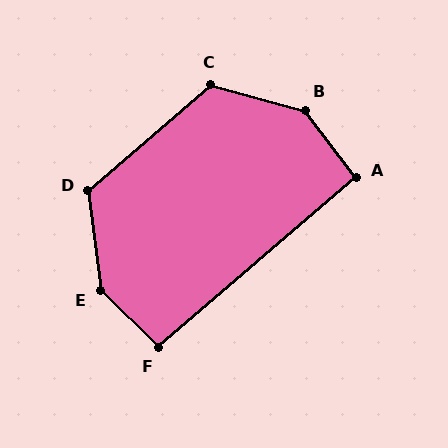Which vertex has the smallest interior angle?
A, at approximately 94 degrees.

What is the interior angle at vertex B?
Approximately 142 degrees (obtuse).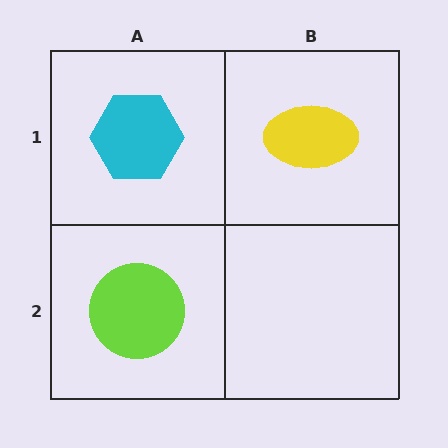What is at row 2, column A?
A lime circle.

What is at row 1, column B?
A yellow ellipse.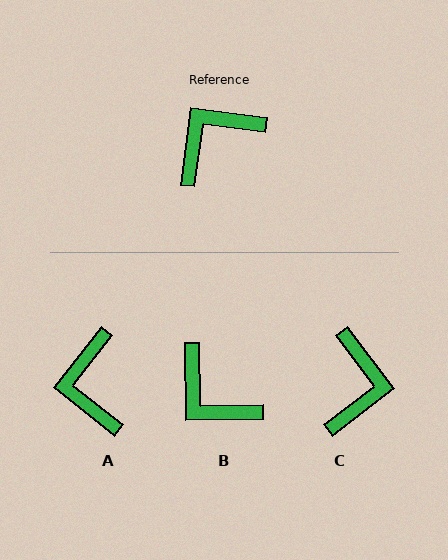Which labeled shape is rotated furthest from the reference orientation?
C, about 136 degrees away.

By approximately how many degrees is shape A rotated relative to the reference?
Approximately 59 degrees counter-clockwise.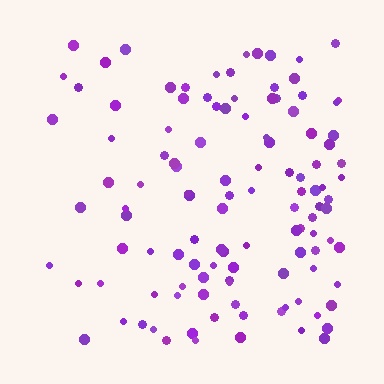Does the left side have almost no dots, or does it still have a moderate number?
Still a moderate number, just noticeably fewer than the right.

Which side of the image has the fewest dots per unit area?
The left.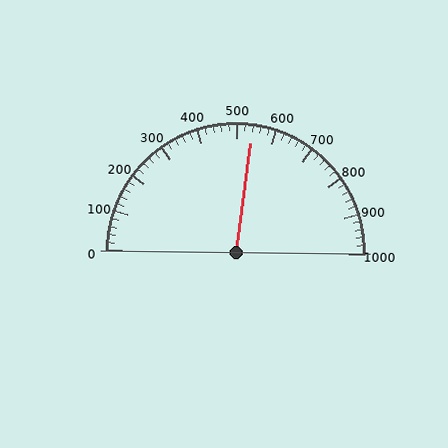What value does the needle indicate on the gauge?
The needle indicates approximately 540.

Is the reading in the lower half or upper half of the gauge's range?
The reading is in the upper half of the range (0 to 1000).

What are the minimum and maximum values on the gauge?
The gauge ranges from 0 to 1000.